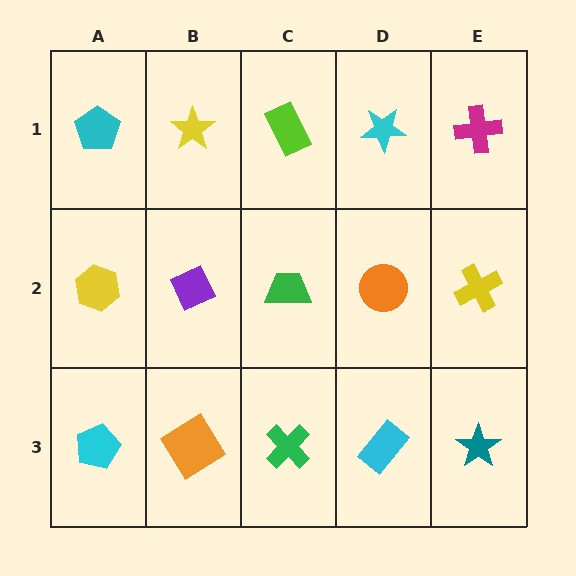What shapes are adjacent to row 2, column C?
A lime rectangle (row 1, column C), a green cross (row 3, column C), a purple diamond (row 2, column B), an orange circle (row 2, column D).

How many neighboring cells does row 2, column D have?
4.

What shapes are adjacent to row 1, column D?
An orange circle (row 2, column D), a lime rectangle (row 1, column C), a magenta cross (row 1, column E).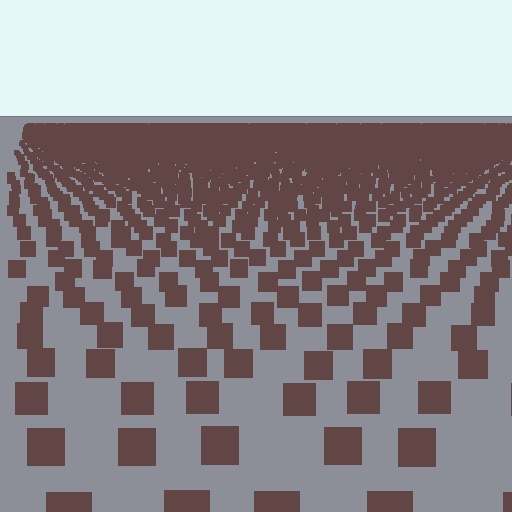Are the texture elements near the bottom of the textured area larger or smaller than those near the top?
Larger. Near the bottom, elements are closer to the viewer and appear at a bigger on-screen size.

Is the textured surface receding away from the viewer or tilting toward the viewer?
The surface is receding away from the viewer. Texture elements get smaller and denser toward the top.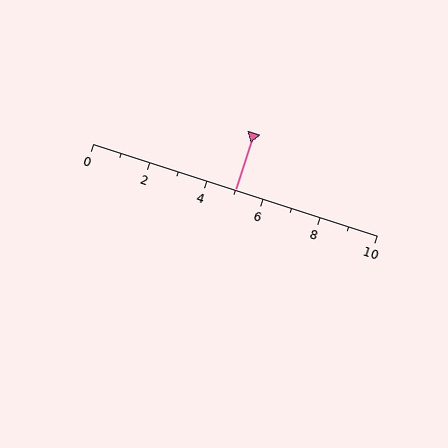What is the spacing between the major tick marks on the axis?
The major ticks are spaced 2 apart.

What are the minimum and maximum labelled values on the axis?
The axis runs from 0 to 10.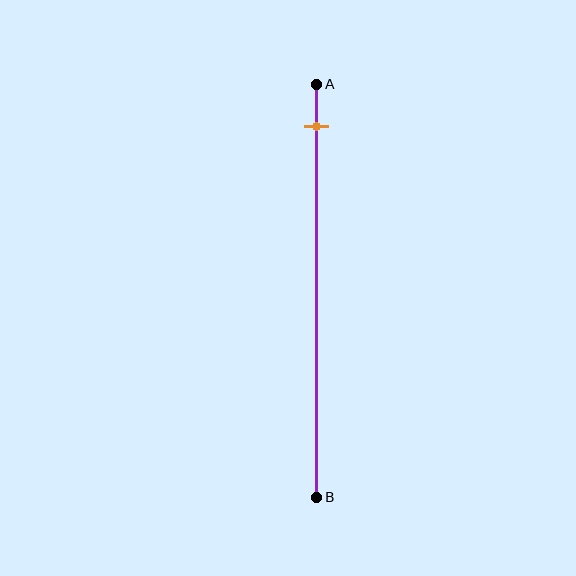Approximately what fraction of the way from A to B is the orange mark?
The orange mark is approximately 10% of the way from A to B.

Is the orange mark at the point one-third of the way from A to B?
No, the mark is at about 10% from A, not at the 33% one-third point.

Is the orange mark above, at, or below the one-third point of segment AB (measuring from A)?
The orange mark is above the one-third point of segment AB.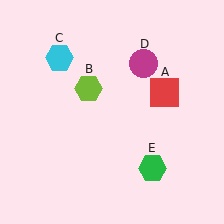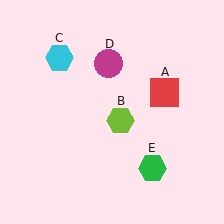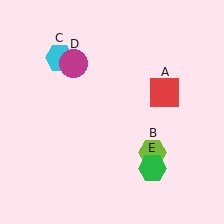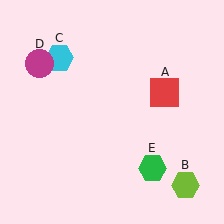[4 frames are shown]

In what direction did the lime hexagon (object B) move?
The lime hexagon (object B) moved down and to the right.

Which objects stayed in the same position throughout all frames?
Red square (object A) and cyan hexagon (object C) and green hexagon (object E) remained stationary.